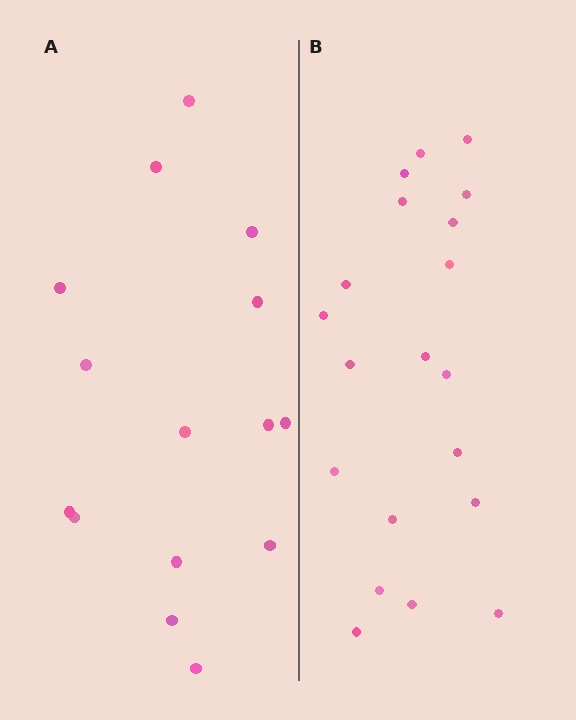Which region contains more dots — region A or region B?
Region B (the right region) has more dots.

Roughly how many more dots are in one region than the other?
Region B has about 5 more dots than region A.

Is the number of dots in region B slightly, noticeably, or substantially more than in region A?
Region B has noticeably more, but not dramatically so. The ratio is roughly 1.3 to 1.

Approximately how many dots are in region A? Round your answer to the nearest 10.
About 20 dots. (The exact count is 15, which rounds to 20.)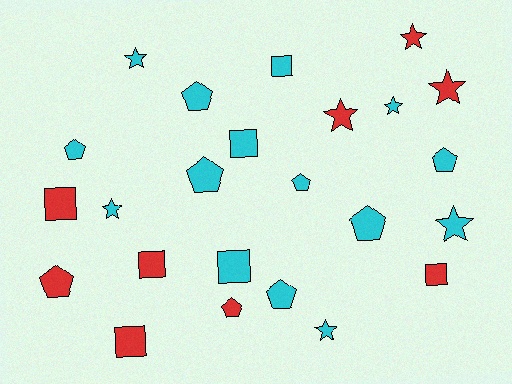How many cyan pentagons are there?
There are 7 cyan pentagons.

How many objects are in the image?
There are 24 objects.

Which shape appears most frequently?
Pentagon, with 9 objects.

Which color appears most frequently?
Cyan, with 15 objects.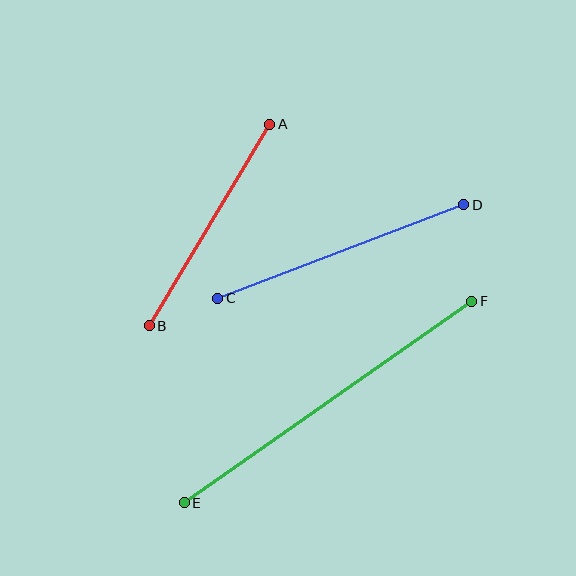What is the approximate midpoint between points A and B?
The midpoint is at approximately (210, 225) pixels.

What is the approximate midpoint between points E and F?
The midpoint is at approximately (328, 402) pixels.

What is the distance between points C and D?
The distance is approximately 264 pixels.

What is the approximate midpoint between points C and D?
The midpoint is at approximately (341, 251) pixels.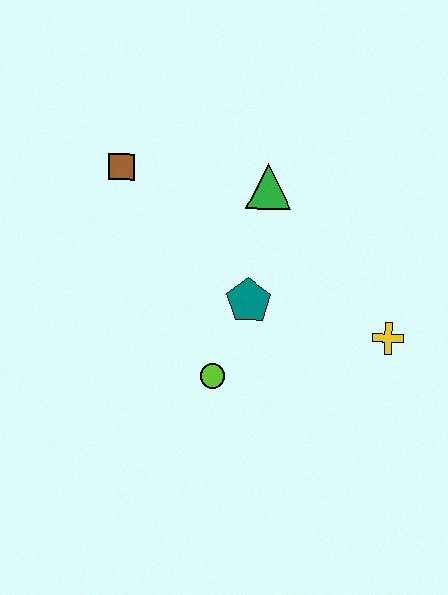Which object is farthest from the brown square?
The yellow cross is farthest from the brown square.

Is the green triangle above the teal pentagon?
Yes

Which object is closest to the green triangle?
The teal pentagon is closest to the green triangle.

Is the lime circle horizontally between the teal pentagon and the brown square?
Yes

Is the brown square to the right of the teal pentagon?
No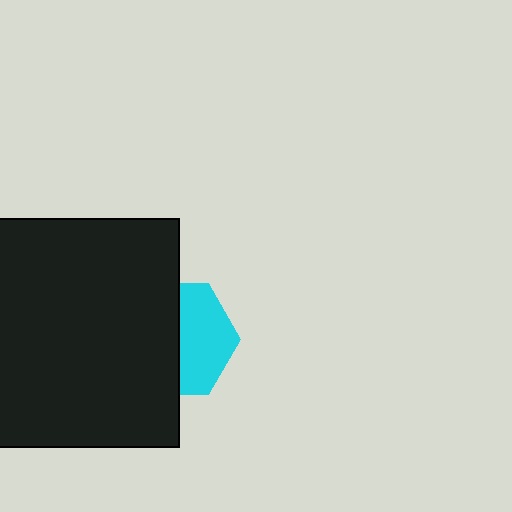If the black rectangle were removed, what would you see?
You would see the complete cyan hexagon.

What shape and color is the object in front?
The object in front is a black rectangle.